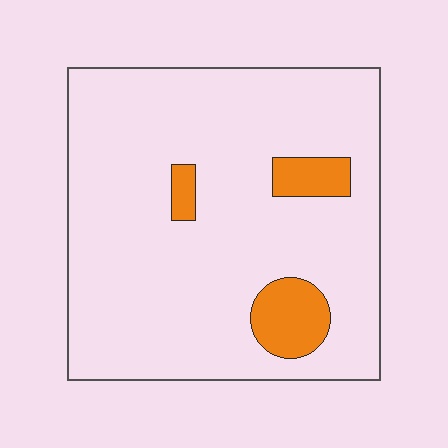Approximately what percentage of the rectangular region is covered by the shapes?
Approximately 10%.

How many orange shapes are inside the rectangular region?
3.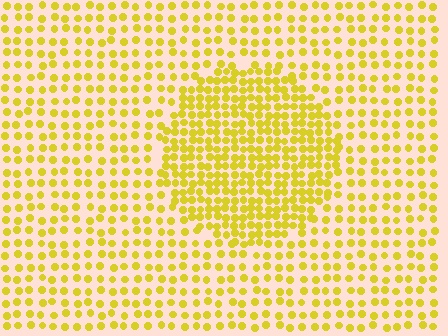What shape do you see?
I see a circle.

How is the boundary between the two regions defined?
The boundary is defined by a change in element density (approximately 1.9x ratio). All elements are the same color, size, and shape.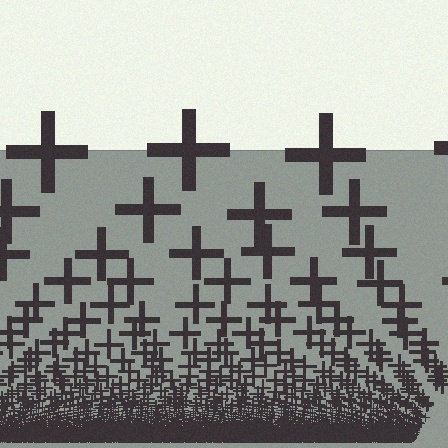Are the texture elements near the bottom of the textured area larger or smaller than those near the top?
Smaller. The gradient is inverted — elements near the bottom are smaller and denser.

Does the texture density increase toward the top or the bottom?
Density increases toward the bottom.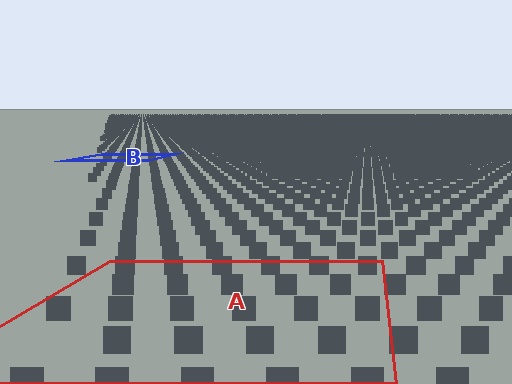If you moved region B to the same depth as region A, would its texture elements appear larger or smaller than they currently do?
They would appear larger. At a closer depth, the same texture elements are projected at a bigger on-screen size.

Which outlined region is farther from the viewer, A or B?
Region B is farther from the viewer — the texture elements inside it appear smaller and more densely packed.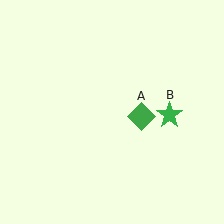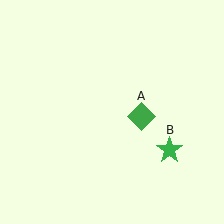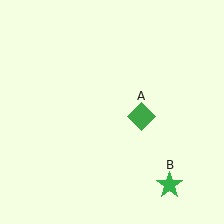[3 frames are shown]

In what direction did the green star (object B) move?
The green star (object B) moved down.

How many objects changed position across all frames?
1 object changed position: green star (object B).